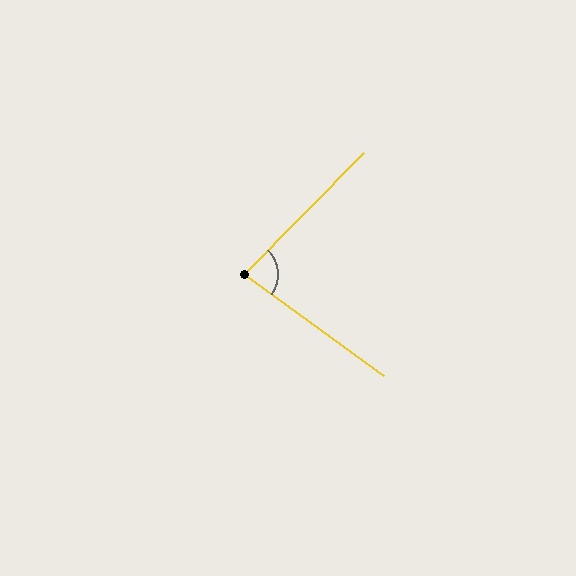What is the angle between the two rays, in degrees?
Approximately 82 degrees.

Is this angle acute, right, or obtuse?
It is acute.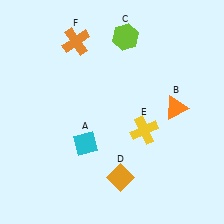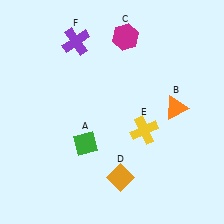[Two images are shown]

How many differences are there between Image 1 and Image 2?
There are 3 differences between the two images.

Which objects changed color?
A changed from cyan to green. C changed from lime to magenta. F changed from orange to purple.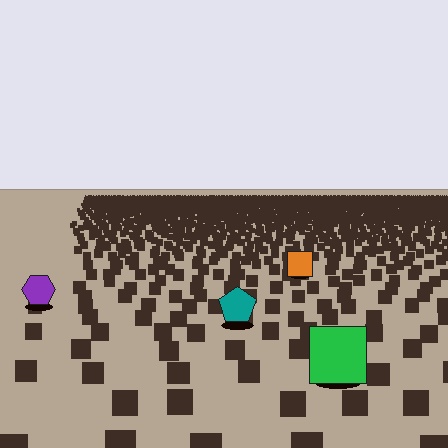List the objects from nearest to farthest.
From nearest to farthest: the green square, the teal pentagon, the purple hexagon, the orange square.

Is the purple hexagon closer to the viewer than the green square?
No. The green square is closer — you can tell from the texture gradient: the ground texture is coarser near it.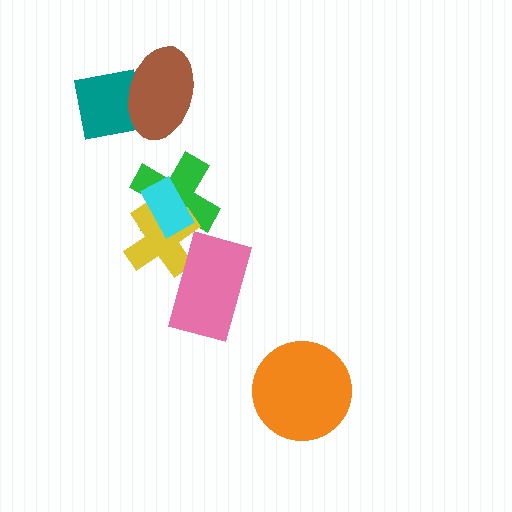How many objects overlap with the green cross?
2 objects overlap with the green cross.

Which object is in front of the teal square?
The brown ellipse is in front of the teal square.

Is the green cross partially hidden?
Yes, it is partially covered by another shape.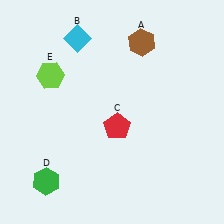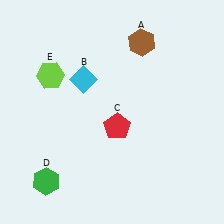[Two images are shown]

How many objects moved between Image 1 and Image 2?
1 object moved between the two images.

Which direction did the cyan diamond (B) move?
The cyan diamond (B) moved down.